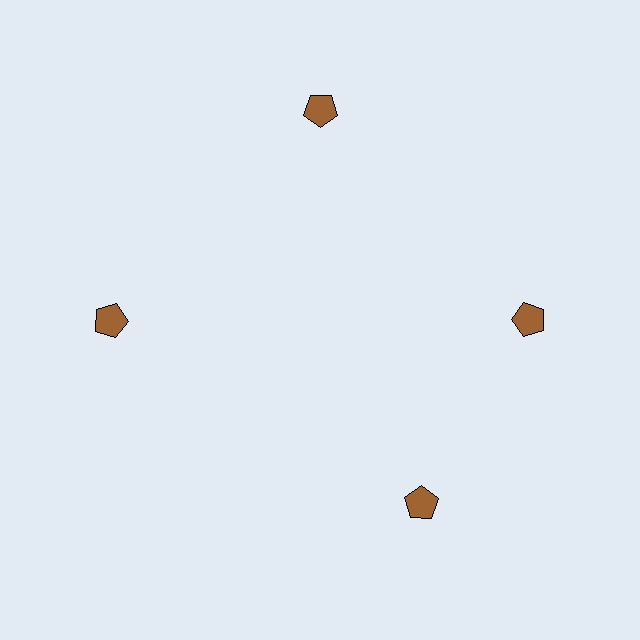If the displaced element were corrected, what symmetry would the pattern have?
It would have 4-fold rotational symmetry — the pattern would map onto itself every 90 degrees.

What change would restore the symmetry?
The symmetry would be restored by rotating it back into even spacing with its neighbors so that all 4 pentagons sit at equal angles and equal distance from the center.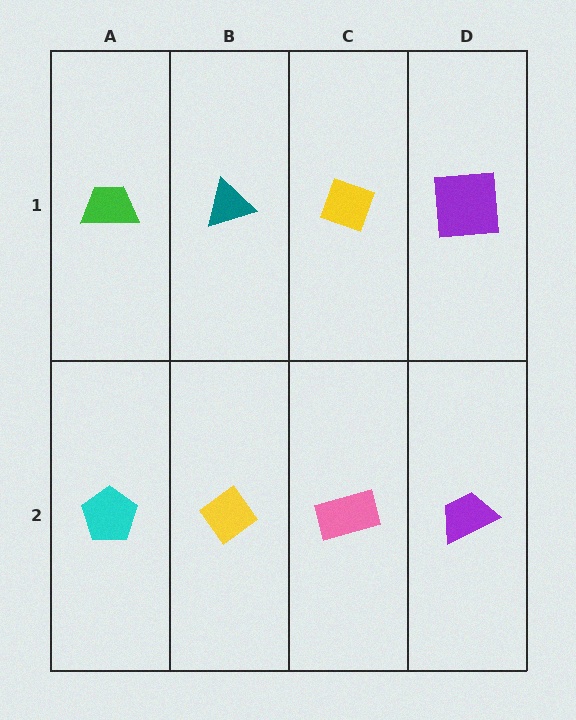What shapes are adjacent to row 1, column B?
A yellow diamond (row 2, column B), a green trapezoid (row 1, column A), a yellow diamond (row 1, column C).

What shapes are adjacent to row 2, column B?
A teal triangle (row 1, column B), a cyan pentagon (row 2, column A), a pink rectangle (row 2, column C).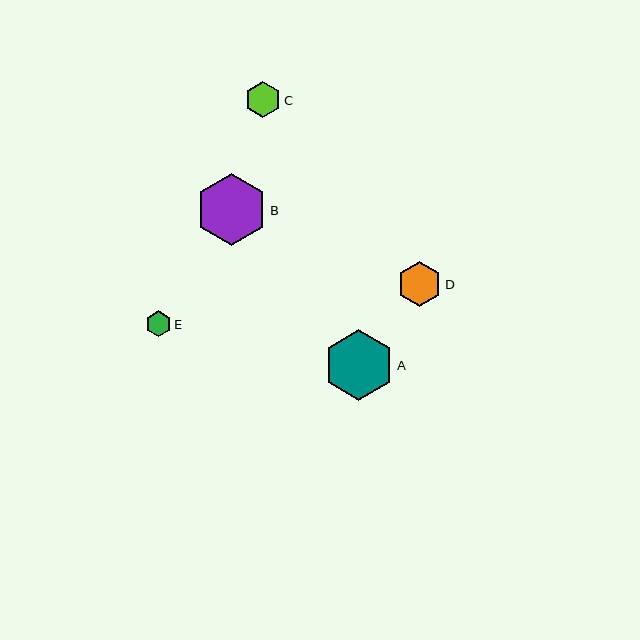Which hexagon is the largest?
Hexagon B is the largest with a size of approximately 72 pixels.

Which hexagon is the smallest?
Hexagon E is the smallest with a size of approximately 26 pixels.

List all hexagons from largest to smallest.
From largest to smallest: B, A, D, C, E.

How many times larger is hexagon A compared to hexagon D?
Hexagon A is approximately 1.6 times the size of hexagon D.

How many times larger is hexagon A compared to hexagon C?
Hexagon A is approximately 2.0 times the size of hexagon C.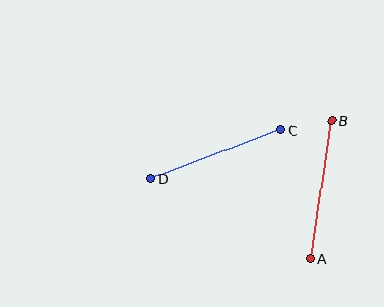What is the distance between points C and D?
The distance is approximately 139 pixels.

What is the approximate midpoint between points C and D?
The midpoint is at approximately (216, 154) pixels.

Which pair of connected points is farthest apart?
Points A and B are farthest apart.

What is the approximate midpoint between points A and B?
The midpoint is at approximately (321, 190) pixels.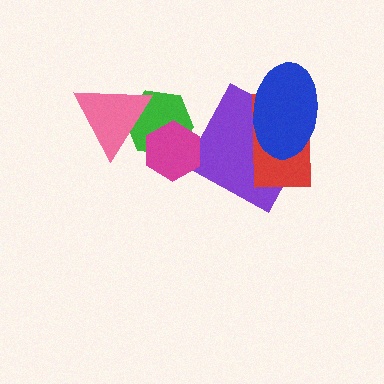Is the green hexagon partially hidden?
Yes, it is partially covered by another shape.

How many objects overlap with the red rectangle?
2 objects overlap with the red rectangle.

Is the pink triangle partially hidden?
No, no other shape covers it.